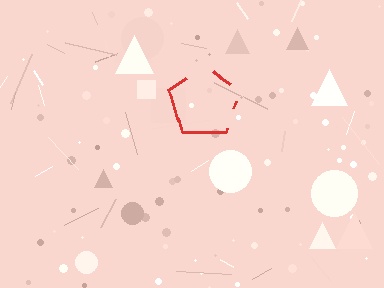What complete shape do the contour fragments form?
The contour fragments form a pentagon.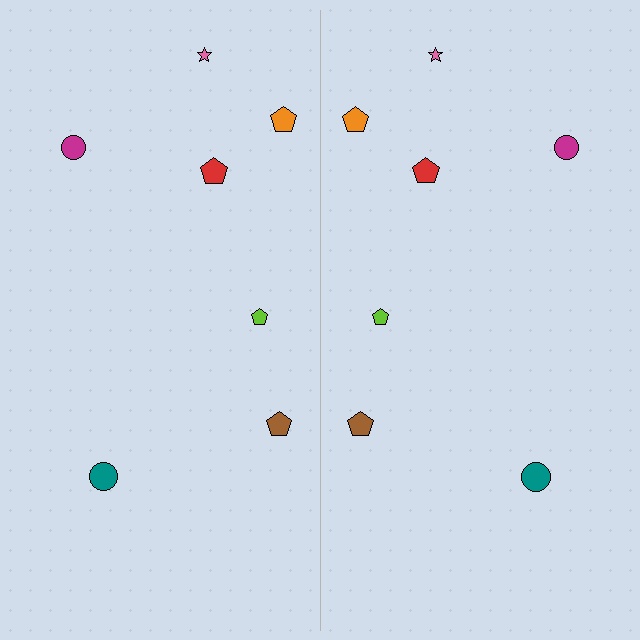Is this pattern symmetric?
Yes, this pattern has bilateral (reflection) symmetry.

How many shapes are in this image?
There are 14 shapes in this image.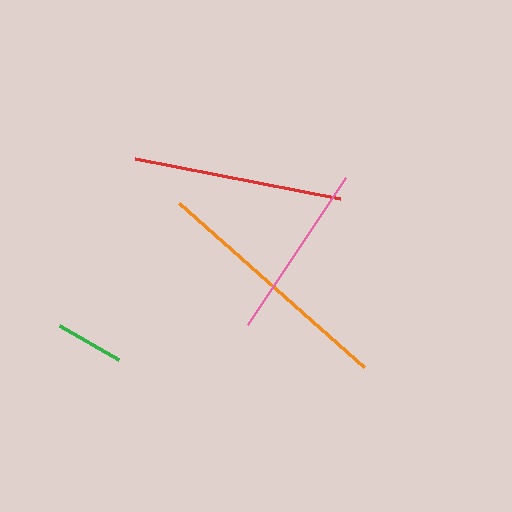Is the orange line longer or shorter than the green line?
The orange line is longer than the green line.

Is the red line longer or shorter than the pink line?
The red line is longer than the pink line.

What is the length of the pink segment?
The pink segment is approximately 177 pixels long.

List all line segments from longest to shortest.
From longest to shortest: orange, red, pink, green.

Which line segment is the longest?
The orange line is the longest at approximately 247 pixels.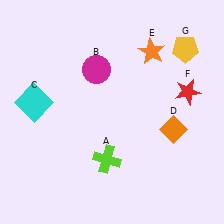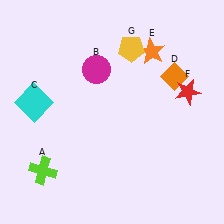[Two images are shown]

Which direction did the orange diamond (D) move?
The orange diamond (D) moved up.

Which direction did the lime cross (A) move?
The lime cross (A) moved left.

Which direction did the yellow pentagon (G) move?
The yellow pentagon (G) moved left.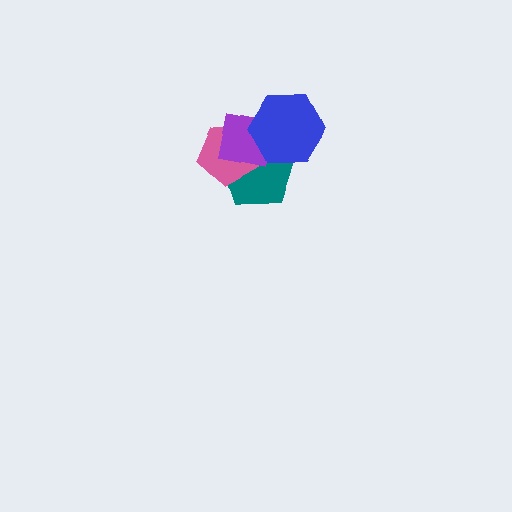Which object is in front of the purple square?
The blue hexagon is in front of the purple square.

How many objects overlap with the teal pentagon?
3 objects overlap with the teal pentagon.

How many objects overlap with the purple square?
3 objects overlap with the purple square.